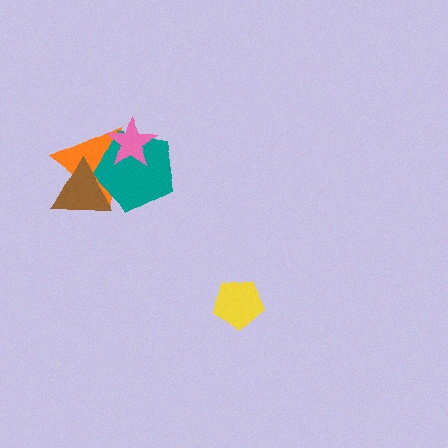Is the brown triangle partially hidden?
Yes, it is partially covered by another shape.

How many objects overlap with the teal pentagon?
3 objects overlap with the teal pentagon.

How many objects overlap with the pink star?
2 objects overlap with the pink star.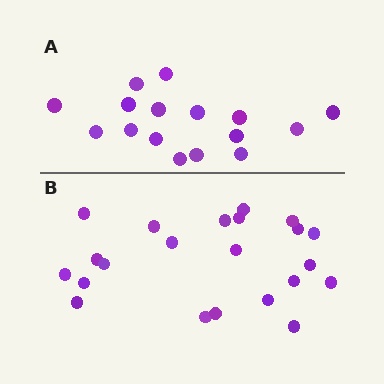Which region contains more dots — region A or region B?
Region B (the bottom region) has more dots.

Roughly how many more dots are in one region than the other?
Region B has about 6 more dots than region A.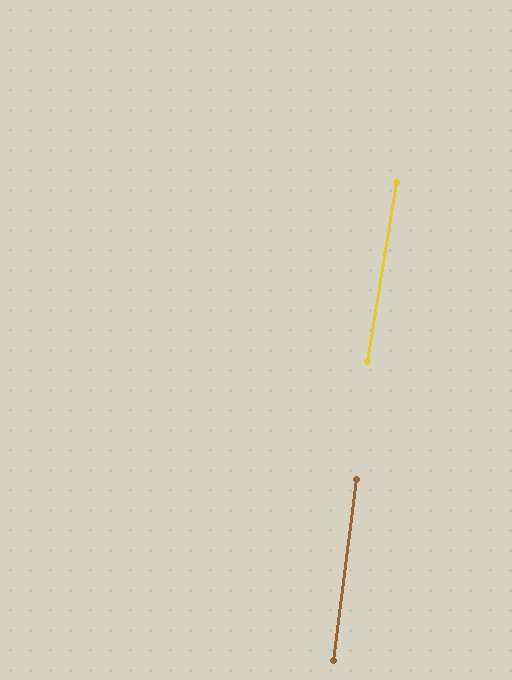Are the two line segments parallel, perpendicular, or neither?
Parallel — their directions differ by only 1.8°.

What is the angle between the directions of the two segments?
Approximately 2 degrees.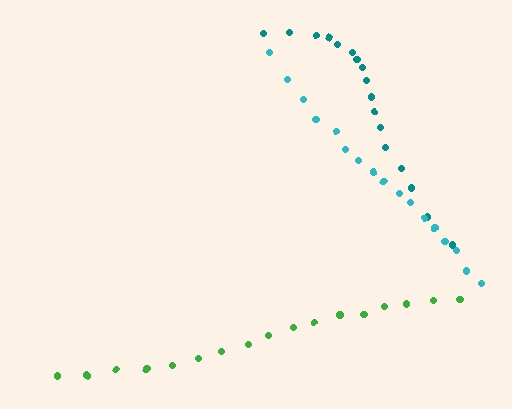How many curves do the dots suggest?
There are 3 distinct paths.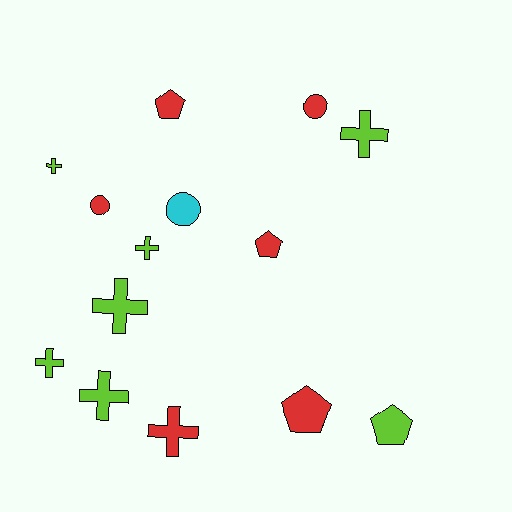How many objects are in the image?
There are 14 objects.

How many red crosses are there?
There is 1 red cross.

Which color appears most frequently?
Lime, with 7 objects.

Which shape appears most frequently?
Cross, with 7 objects.